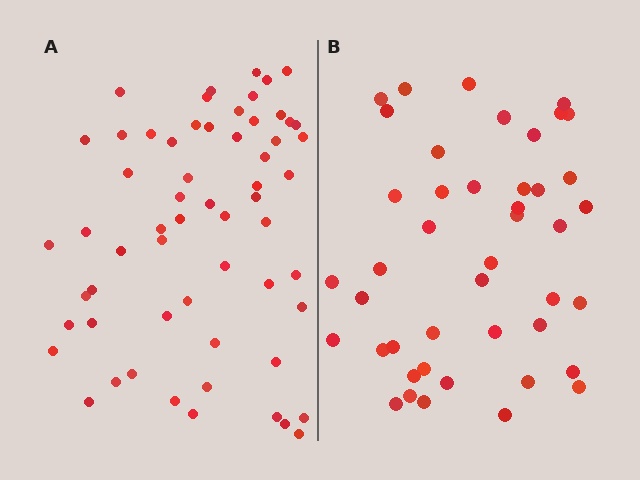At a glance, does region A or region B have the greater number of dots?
Region A (the left region) has more dots.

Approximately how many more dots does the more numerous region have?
Region A has approximately 15 more dots than region B.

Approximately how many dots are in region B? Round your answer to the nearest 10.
About 40 dots. (The exact count is 44, which rounds to 40.)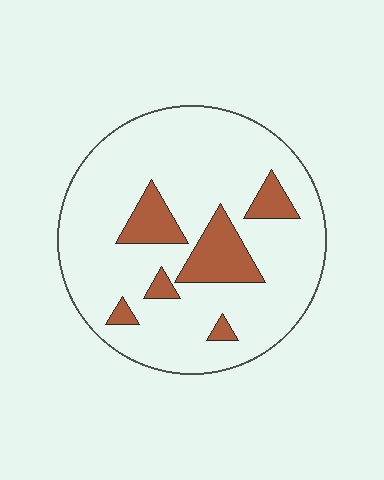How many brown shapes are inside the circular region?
6.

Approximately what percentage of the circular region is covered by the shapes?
Approximately 15%.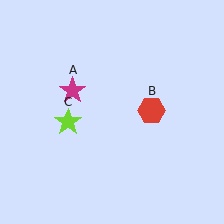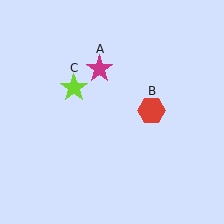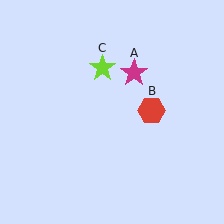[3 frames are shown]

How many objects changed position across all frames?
2 objects changed position: magenta star (object A), lime star (object C).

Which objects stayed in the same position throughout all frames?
Red hexagon (object B) remained stationary.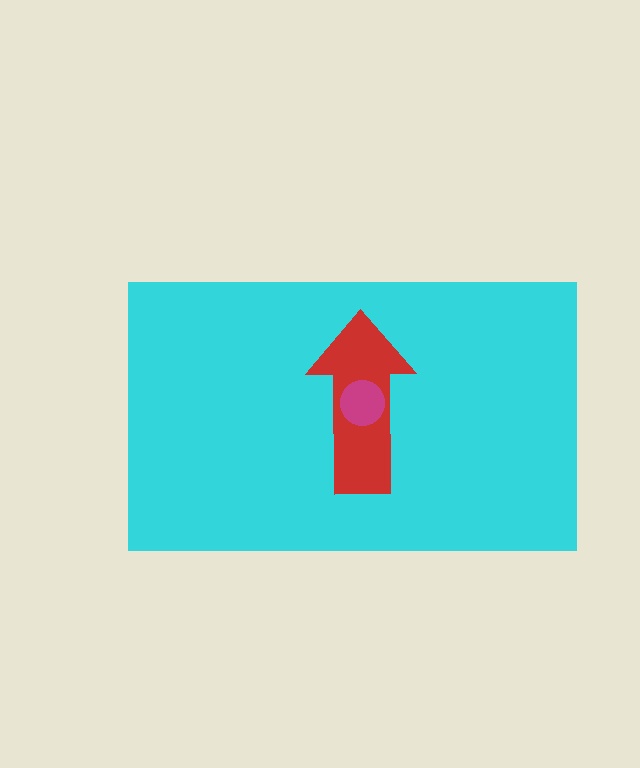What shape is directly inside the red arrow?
The magenta circle.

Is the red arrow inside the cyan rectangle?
Yes.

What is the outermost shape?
The cyan rectangle.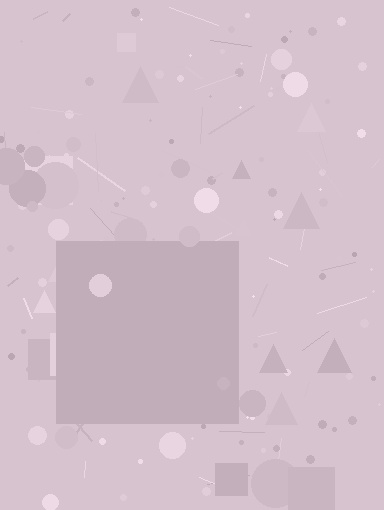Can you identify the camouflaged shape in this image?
The camouflaged shape is a square.